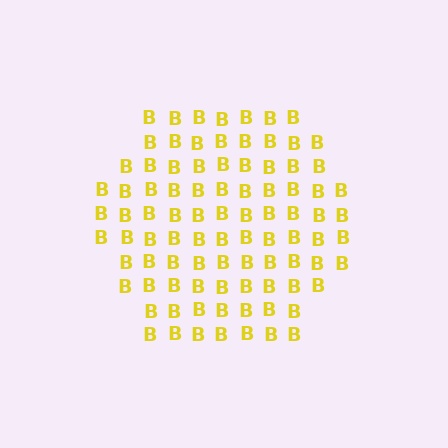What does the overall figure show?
The overall figure shows a hexagon.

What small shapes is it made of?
It is made of small letter B's.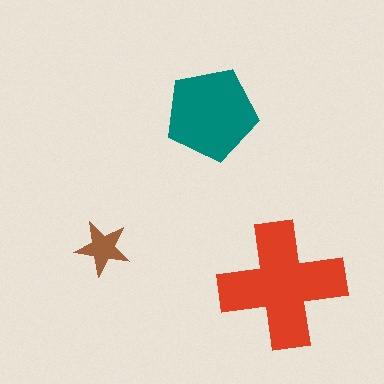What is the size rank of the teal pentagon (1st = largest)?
2nd.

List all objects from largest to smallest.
The red cross, the teal pentagon, the brown star.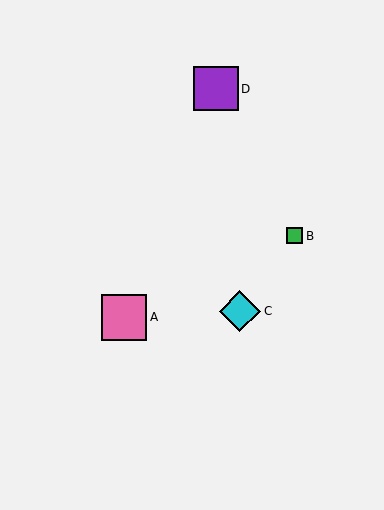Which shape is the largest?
The pink square (labeled A) is the largest.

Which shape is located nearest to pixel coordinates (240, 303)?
The cyan diamond (labeled C) at (240, 311) is nearest to that location.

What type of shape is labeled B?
Shape B is a green square.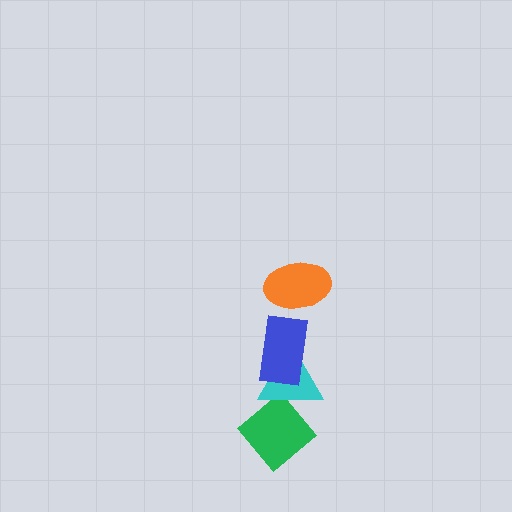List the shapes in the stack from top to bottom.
From top to bottom: the orange ellipse, the blue rectangle, the cyan triangle, the green diamond.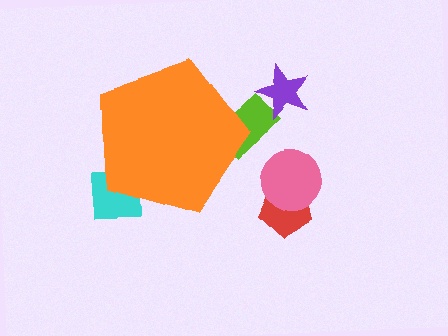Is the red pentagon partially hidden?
No, the red pentagon is fully visible.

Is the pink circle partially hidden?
No, the pink circle is fully visible.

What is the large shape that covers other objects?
An orange pentagon.